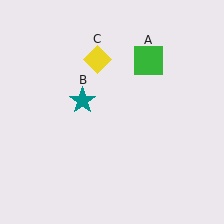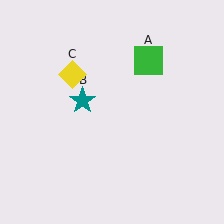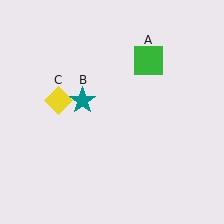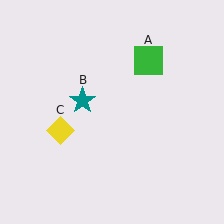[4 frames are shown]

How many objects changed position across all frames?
1 object changed position: yellow diamond (object C).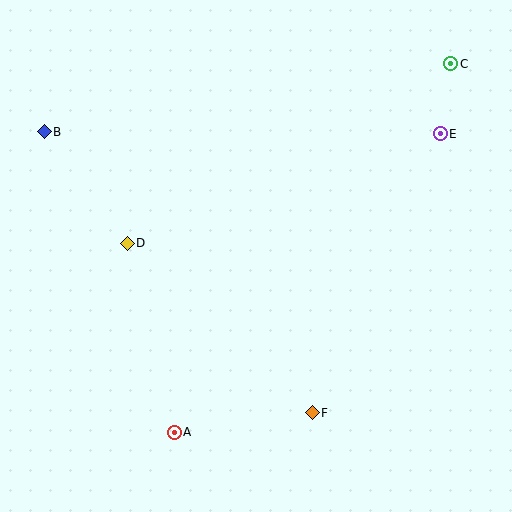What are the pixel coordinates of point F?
Point F is at (312, 413).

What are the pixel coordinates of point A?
Point A is at (174, 432).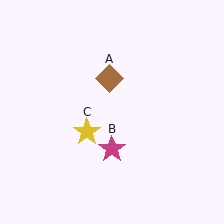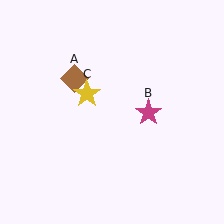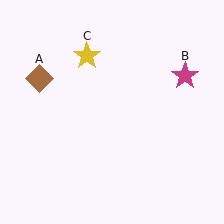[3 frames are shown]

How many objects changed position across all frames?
3 objects changed position: brown diamond (object A), magenta star (object B), yellow star (object C).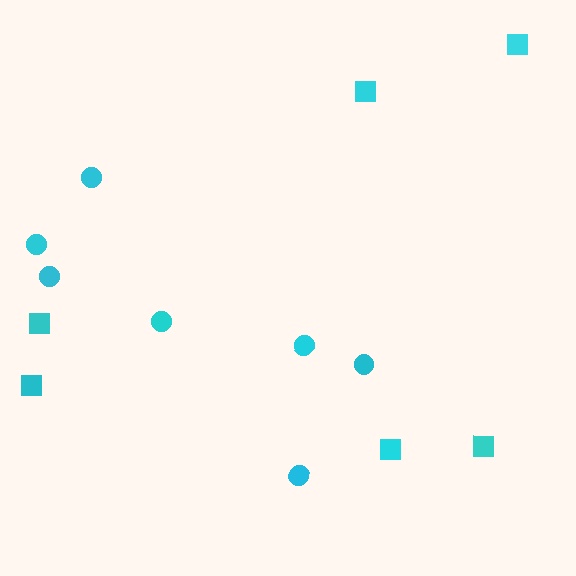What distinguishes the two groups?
There are 2 groups: one group of squares (6) and one group of circles (7).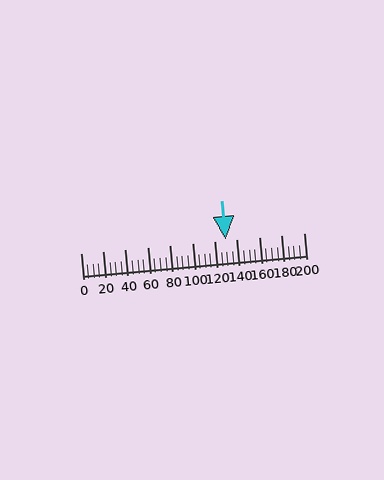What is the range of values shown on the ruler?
The ruler shows values from 0 to 200.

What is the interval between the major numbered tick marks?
The major tick marks are spaced 20 units apart.